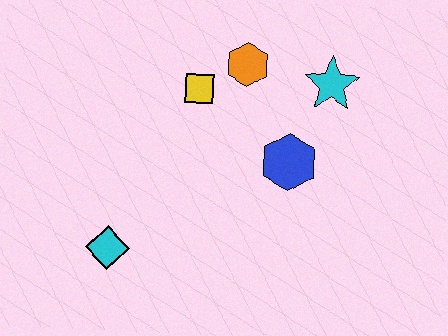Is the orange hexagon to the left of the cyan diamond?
No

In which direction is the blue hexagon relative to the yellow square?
The blue hexagon is to the right of the yellow square.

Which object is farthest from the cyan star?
The cyan diamond is farthest from the cyan star.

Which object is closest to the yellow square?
The orange hexagon is closest to the yellow square.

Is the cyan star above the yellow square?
Yes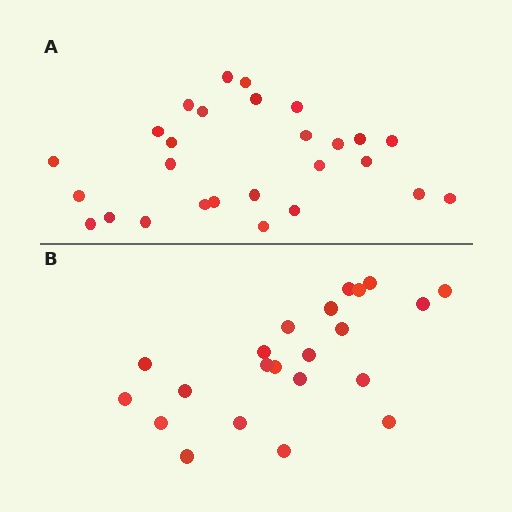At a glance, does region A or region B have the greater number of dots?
Region A (the top region) has more dots.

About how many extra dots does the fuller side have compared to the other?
Region A has about 5 more dots than region B.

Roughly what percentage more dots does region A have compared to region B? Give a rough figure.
About 25% more.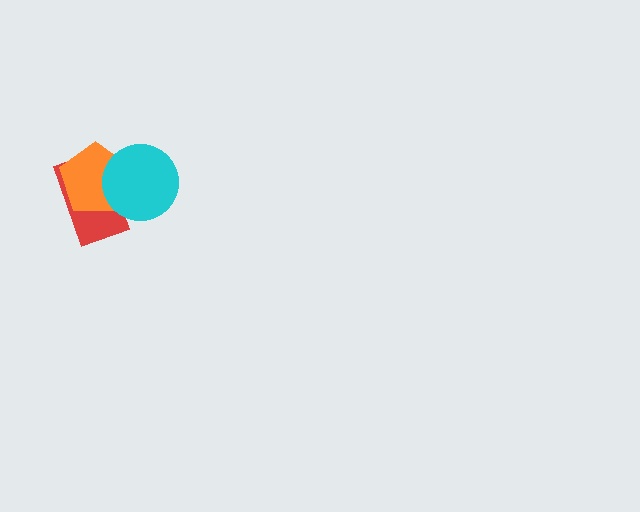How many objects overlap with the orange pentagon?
2 objects overlap with the orange pentagon.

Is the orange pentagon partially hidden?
Yes, it is partially covered by another shape.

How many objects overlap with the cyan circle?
2 objects overlap with the cyan circle.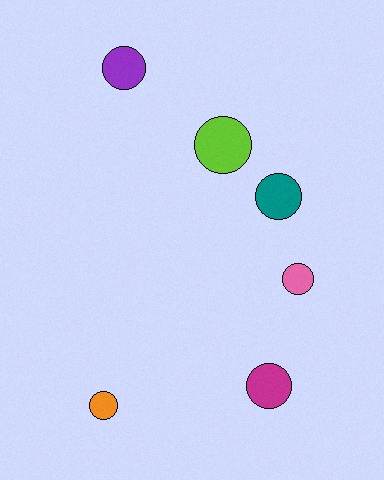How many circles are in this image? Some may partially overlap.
There are 6 circles.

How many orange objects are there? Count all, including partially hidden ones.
There is 1 orange object.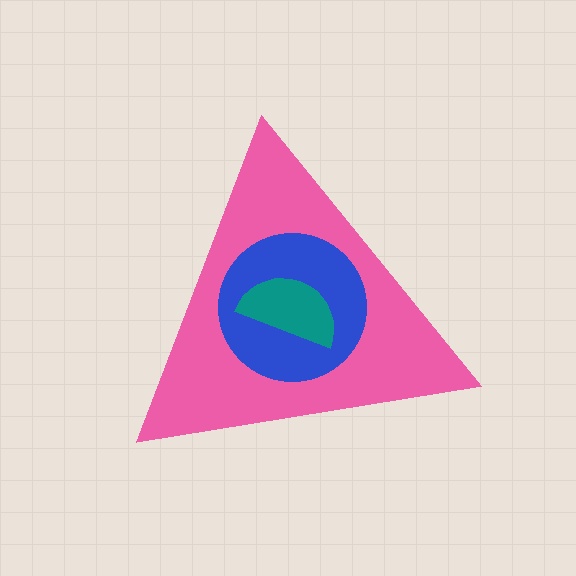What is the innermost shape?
The teal semicircle.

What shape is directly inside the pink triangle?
The blue circle.